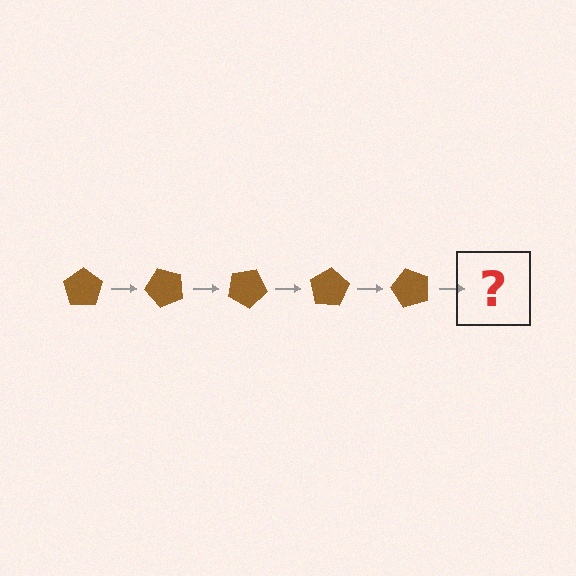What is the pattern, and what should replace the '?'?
The pattern is that the pentagon rotates 50 degrees each step. The '?' should be a brown pentagon rotated 250 degrees.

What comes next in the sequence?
The next element should be a brown pentagon rotated 250 degrees.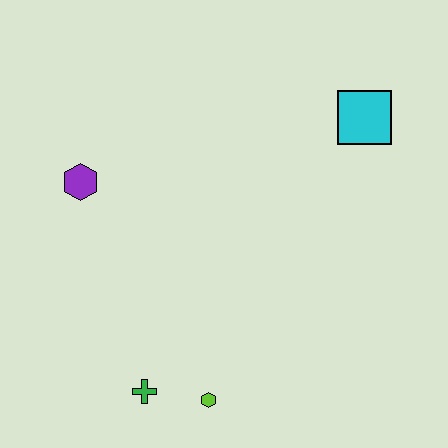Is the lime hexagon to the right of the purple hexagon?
Yes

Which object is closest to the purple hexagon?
The green cross is closest to the purple hexagon.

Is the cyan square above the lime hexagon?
Yes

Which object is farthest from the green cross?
The cyan square is farthest from the green cross.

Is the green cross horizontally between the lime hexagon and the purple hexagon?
Yes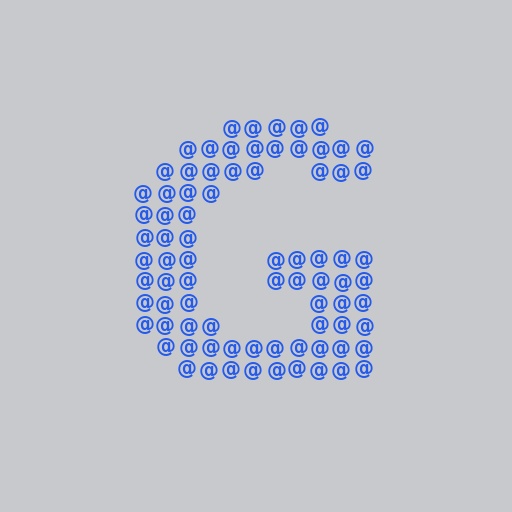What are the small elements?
The small elements are at signs.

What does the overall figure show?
The overall figure shows the letter G.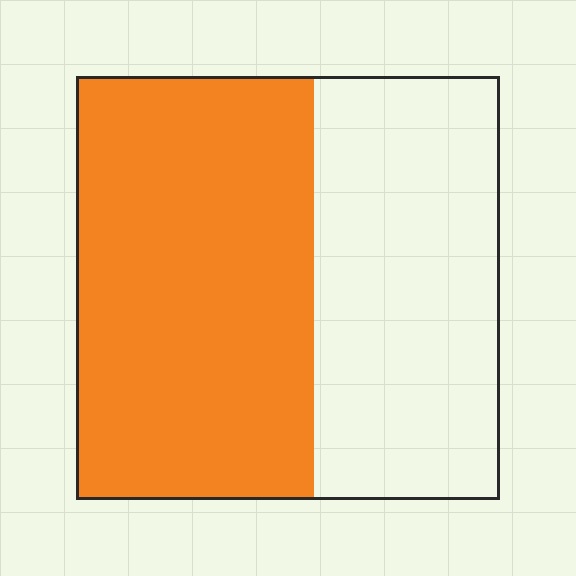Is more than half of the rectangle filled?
Yes.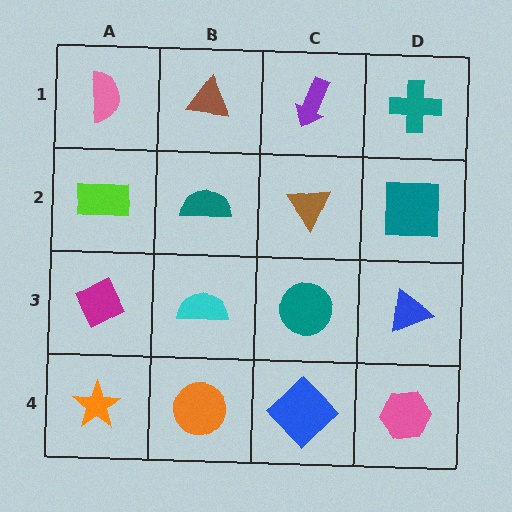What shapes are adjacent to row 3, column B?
A teal semicircle (row 2, column B), an orange circle (row 4, column B), a magenta diamond (row 3, column A), a teal circle (row 3, column C).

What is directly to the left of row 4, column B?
An orange star.